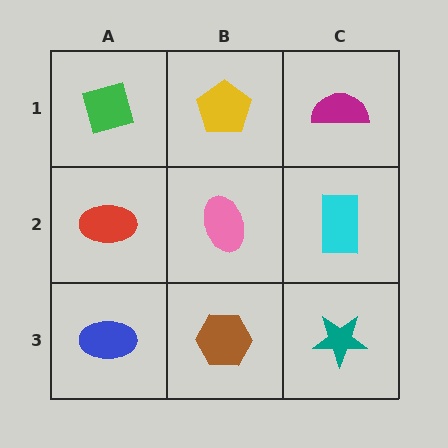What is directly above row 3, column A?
A red ellipse.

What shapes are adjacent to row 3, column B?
A pink ellipse (row 2, column B), a blue ellipse (row 3, column A), a teal star (row 3, column C).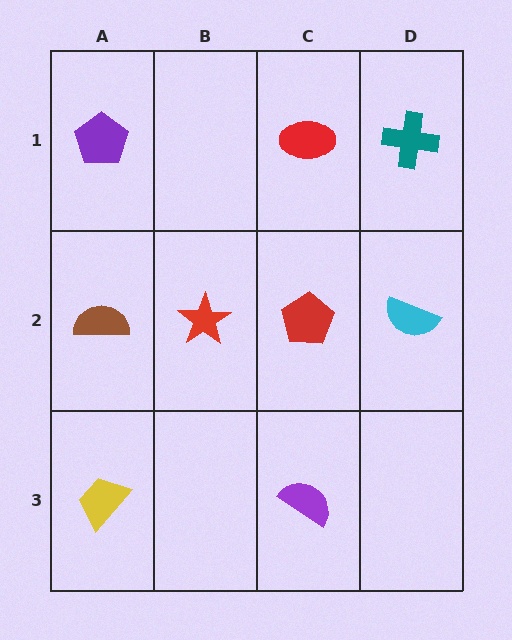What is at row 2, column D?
A cyan semicircle.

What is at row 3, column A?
A yellow trapezoid.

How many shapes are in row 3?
2 shapes.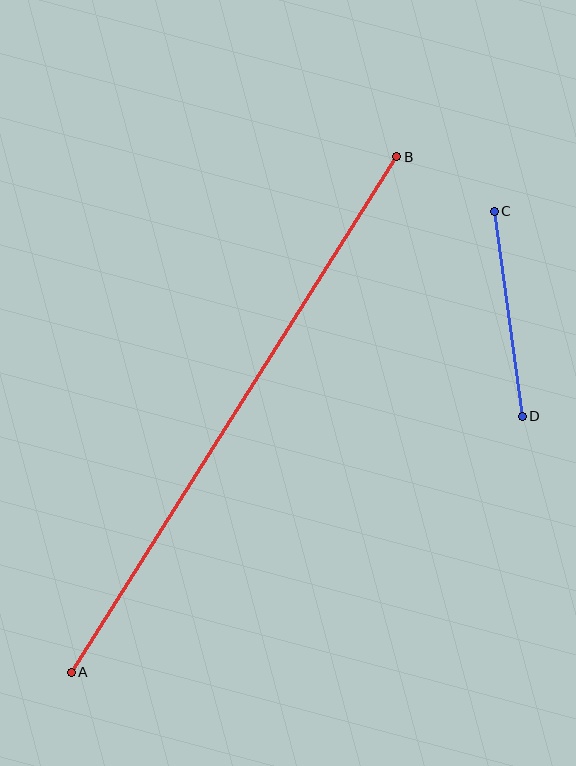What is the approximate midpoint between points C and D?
The midpoint is at approximately (508, 314) pixels.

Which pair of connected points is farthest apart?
Points A and B are farthest apart.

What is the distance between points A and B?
The distance is approximately 609 pixels.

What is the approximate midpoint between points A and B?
The midpoint is at approximately (234, 414) pixels.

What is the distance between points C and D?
The distance is approximately 207 pixels.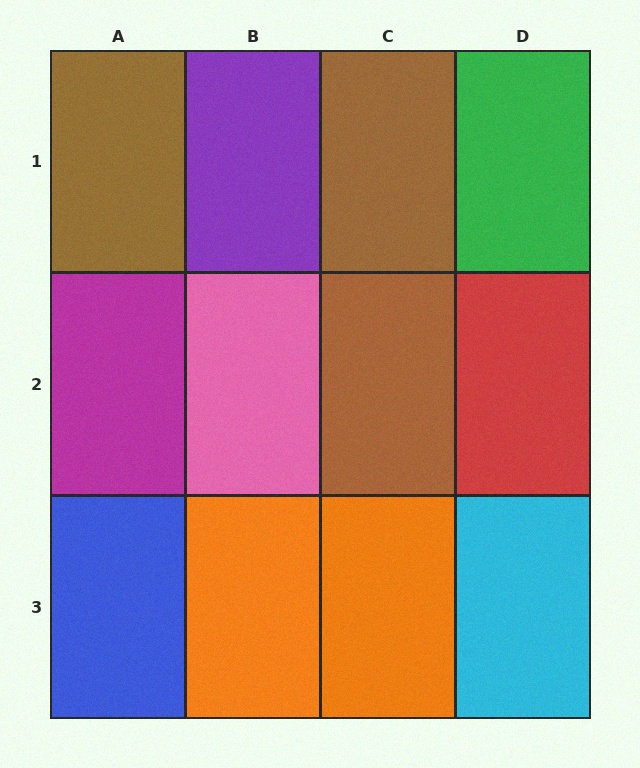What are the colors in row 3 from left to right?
Blue, orange, orange, cyan.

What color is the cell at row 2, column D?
Red.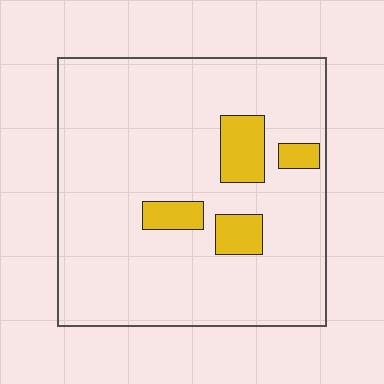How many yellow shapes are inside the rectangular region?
4.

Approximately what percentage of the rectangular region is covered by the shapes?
Approximately 10%.